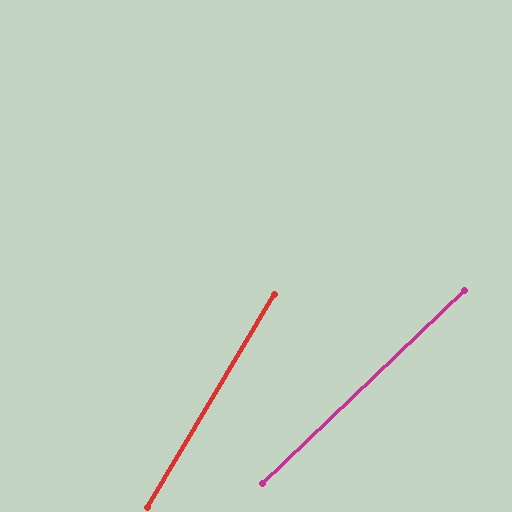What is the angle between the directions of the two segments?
Approximately 16 degrees.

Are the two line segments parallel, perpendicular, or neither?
Neither parallel nor perpendicular — they differ by about 16°.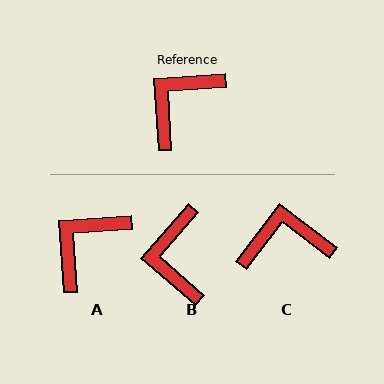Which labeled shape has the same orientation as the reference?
A.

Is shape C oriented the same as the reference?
No, it is off by about 41 degrees.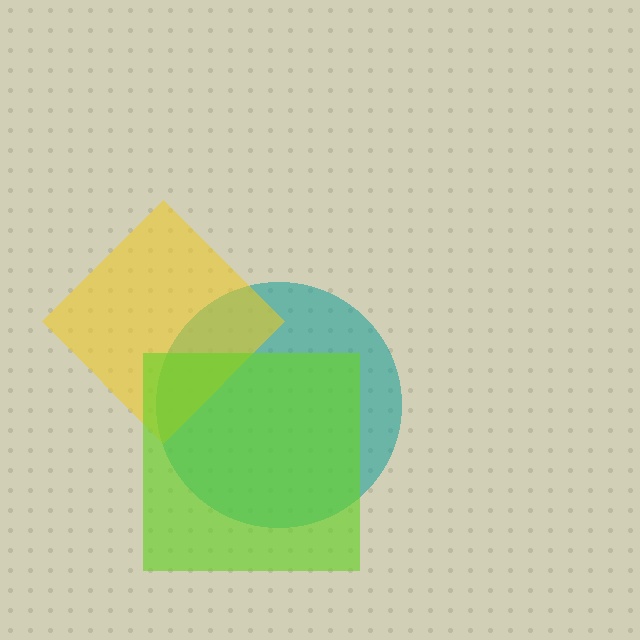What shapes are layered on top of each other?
The layered shapes are: a teal circle, a yellow diamond, a lime square.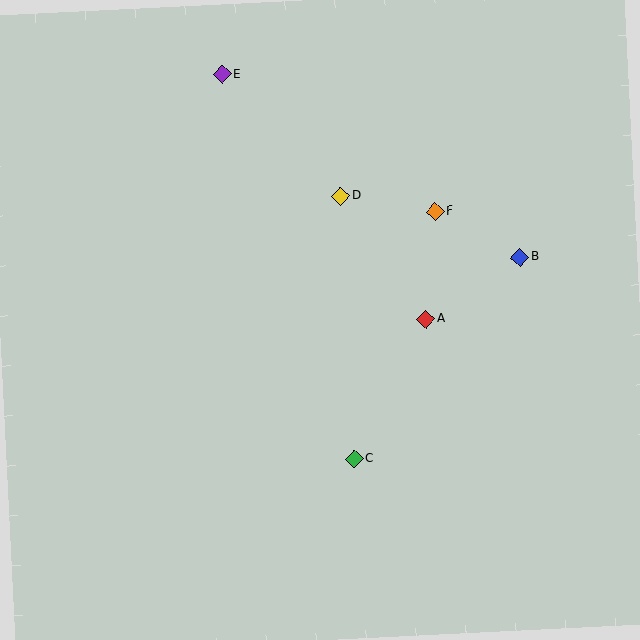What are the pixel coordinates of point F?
Point F is at (435, 212).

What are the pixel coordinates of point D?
Point D is at (341, 196).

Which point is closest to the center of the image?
Point A at (426, 319) is closest to the center.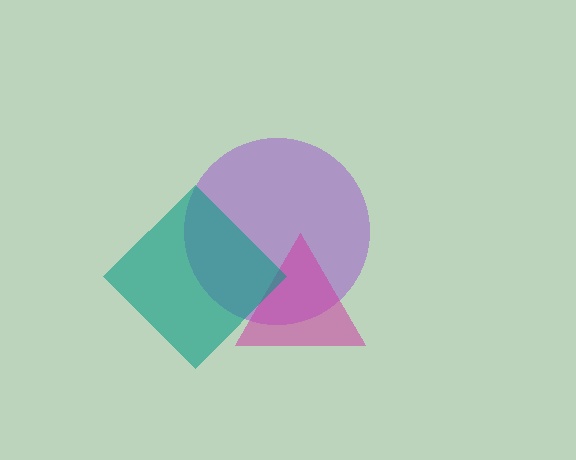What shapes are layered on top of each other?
The layered shapes are: a purple circle, a magenta triangle, a teal diamond.